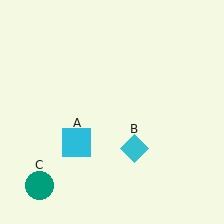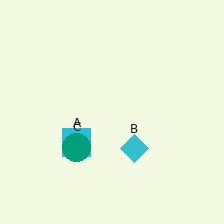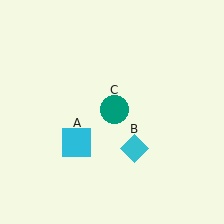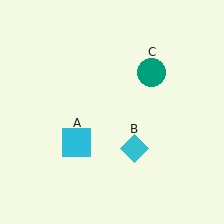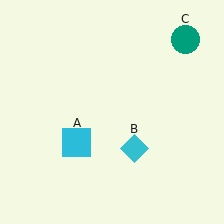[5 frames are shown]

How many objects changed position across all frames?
1 object changed position: teal circle (object C).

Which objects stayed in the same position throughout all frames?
Cyan square (object A) and cyan diamond (object B) remained stationary.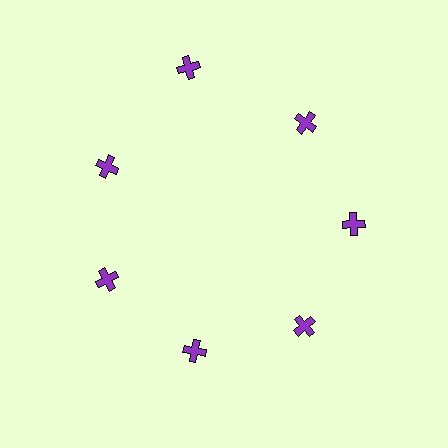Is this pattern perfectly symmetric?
No. The 7 purple crosses are arranged in a ring, but one element near the 12 o'clock position is pushed outward from the center, breaking the 7-fold rotational symmetry.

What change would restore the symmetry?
The symmetry would be restored by moving it inward, back onto the ring so that all 7 crosses sit at equal angles and equal distance from the center.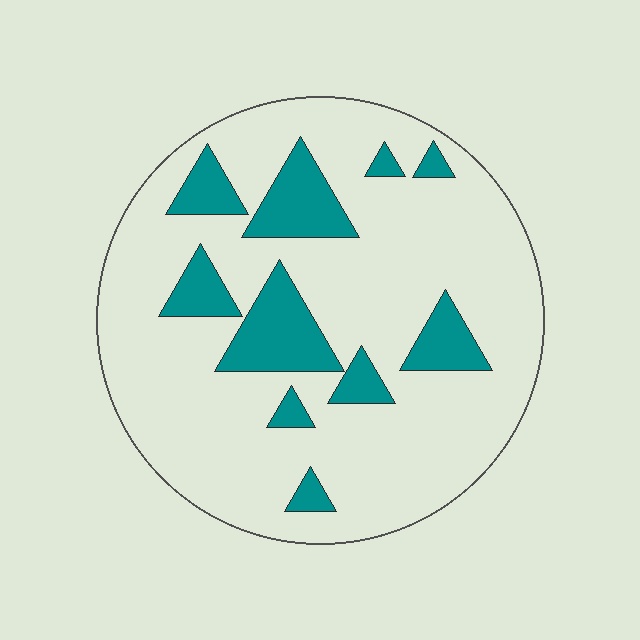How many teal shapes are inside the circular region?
10.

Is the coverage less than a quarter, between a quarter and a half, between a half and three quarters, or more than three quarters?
Less than a quarter.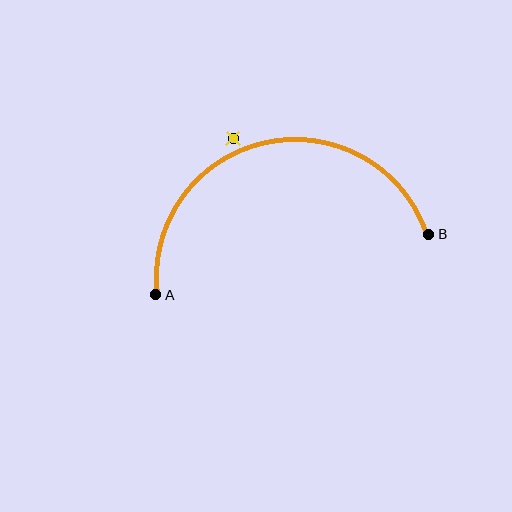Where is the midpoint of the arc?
The arc midpoint is the point on the curve farthest from the straight line joining A and B. It sits above that line.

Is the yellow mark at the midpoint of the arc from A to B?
No — the yellow mark does not lie on the arc at all. It sits slightly outside the curve.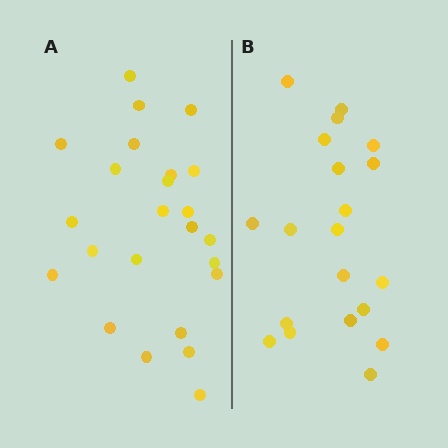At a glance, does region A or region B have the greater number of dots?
Region A (the left region) has more dots.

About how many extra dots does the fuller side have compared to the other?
Region A has about 4 more dots than region B.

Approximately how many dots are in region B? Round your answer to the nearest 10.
About 20 dots.